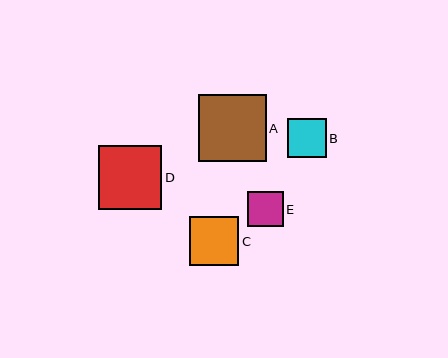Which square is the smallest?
Square E is the smallest with a size of approximately 35 pixels.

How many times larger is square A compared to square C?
Square A is approximately 1.4 times the size of square C.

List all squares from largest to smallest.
From largest to smallest: A, D, C, B, E.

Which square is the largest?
Square A is the largest with a size of approximately 68 pixels.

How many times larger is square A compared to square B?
Square A is approximately 1.8 times the size of square B.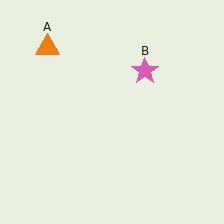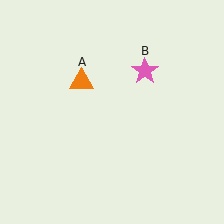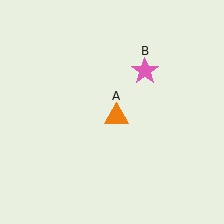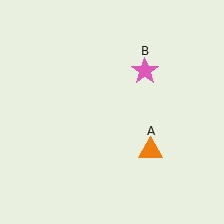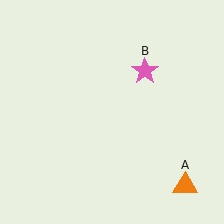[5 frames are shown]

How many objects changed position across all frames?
1 object changed position: orange triangle (object A).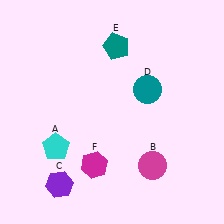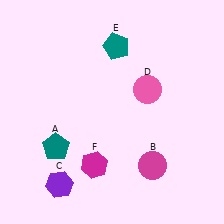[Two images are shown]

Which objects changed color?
A changed from cyan to teal. D changed from teal to pink.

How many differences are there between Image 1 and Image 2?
There are 2 differences between the two images.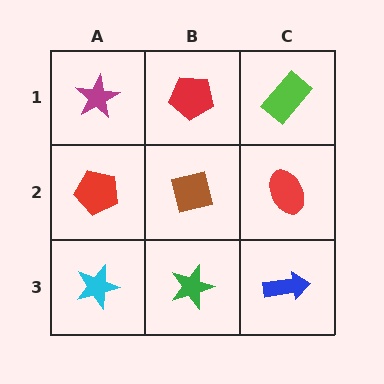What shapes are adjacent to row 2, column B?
A red pentagon (row 1, column B), a green star (row 3, column B), a red pentagon (row 2, column A), a red ellipse (row 2, column C).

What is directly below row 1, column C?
A red ellipse.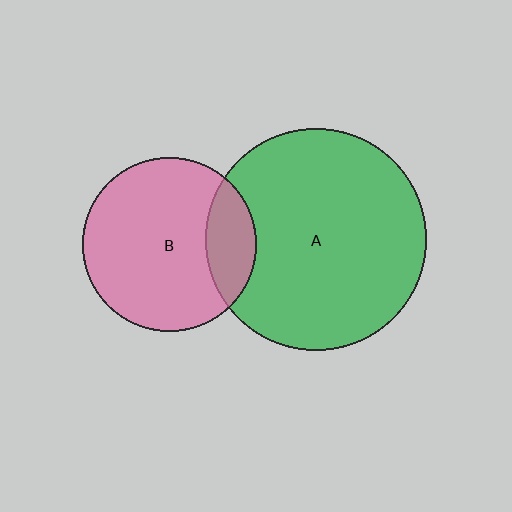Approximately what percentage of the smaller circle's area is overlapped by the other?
Approximately 20%.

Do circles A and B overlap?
Yes.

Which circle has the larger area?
Circle A (green).